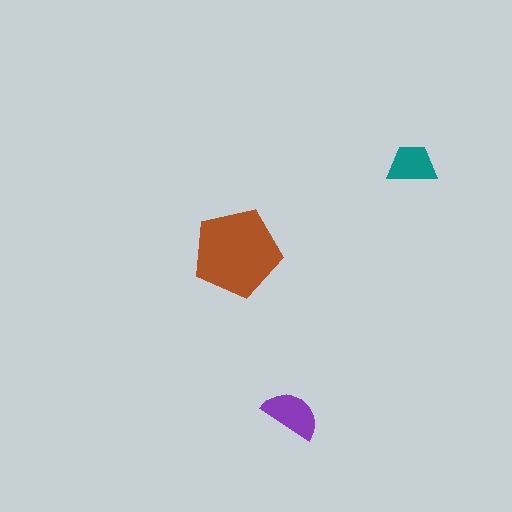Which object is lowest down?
The purple semicircle is bottommost.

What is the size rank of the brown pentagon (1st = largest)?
1st.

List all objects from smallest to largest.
The teal trapezoid, the purple semicircle, the brown pentagon.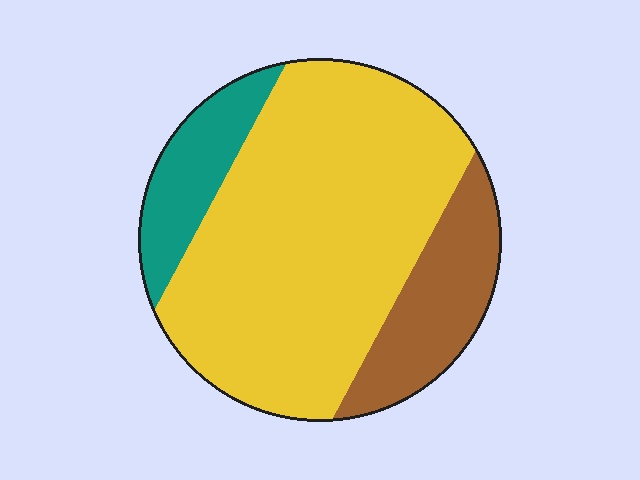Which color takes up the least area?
Teal, at roughly 15%.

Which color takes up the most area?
Yellow, at roughly 70%.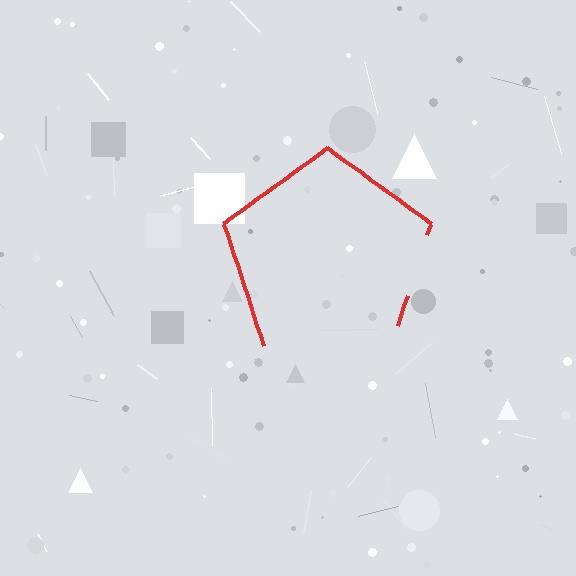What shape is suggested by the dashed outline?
The dashed outline suggests a pentagon.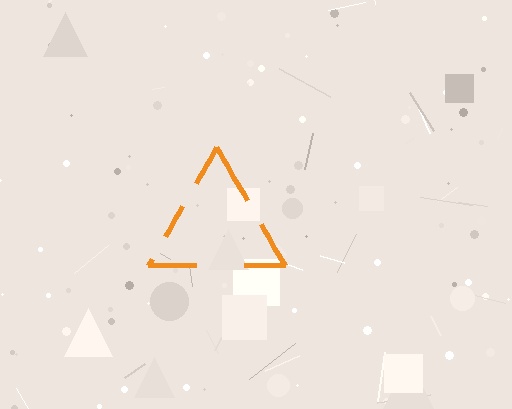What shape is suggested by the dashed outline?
The dashed outline suggests a triangle.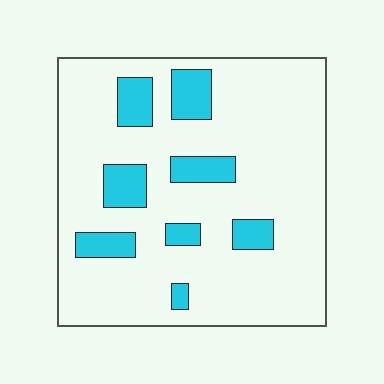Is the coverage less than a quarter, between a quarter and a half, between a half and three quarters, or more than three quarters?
Less than a quarter.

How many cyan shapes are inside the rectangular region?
8.